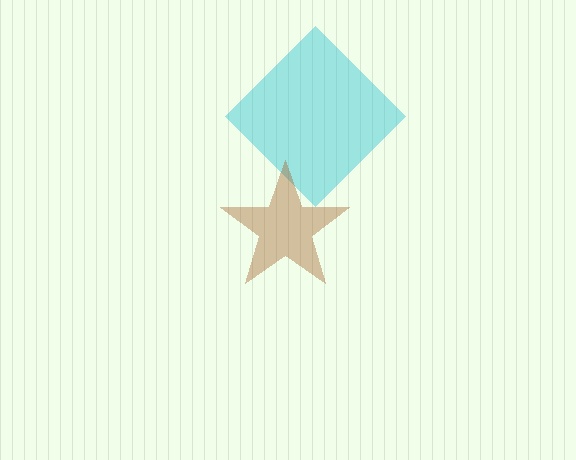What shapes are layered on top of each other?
The layered shapes are: a cyan diamond, a brown star.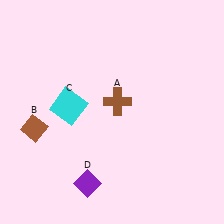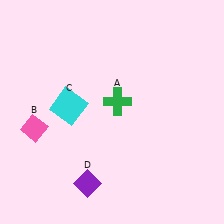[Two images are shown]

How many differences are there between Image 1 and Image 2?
There are 2 differences between the two images.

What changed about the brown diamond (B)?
In Image 1, B is brown. In Image 2, it changed to pink.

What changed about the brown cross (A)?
In Image 1, A is brown. In Image 2, it changed to green.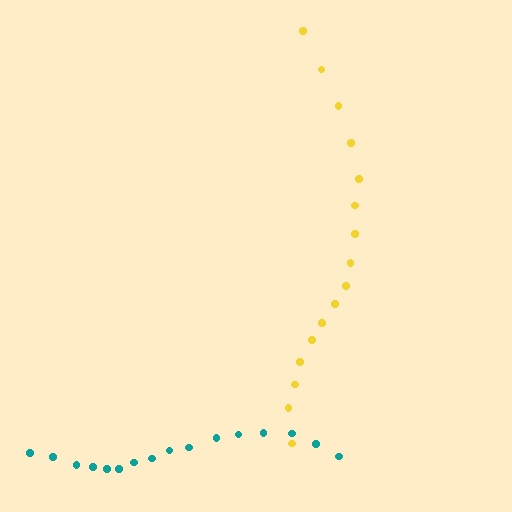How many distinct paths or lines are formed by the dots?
There are 2 distinct paths.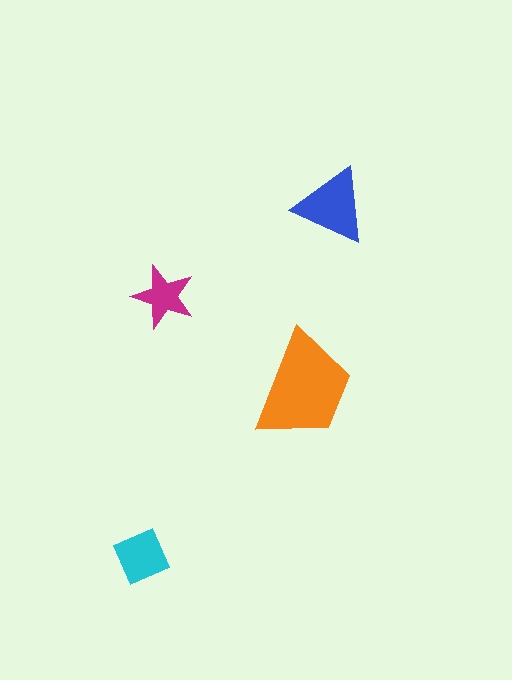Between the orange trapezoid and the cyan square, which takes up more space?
The orange trapezoid.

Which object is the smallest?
The magenta star.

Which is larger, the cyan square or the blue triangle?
The blue triangle.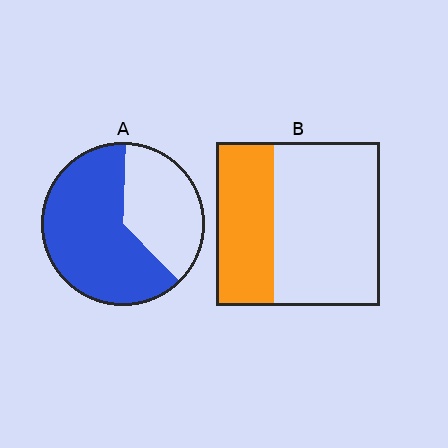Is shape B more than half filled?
No.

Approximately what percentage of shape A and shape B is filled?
A is approximately 65% and B is approximately 35%.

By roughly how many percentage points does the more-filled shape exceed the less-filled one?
By roughly 30 percentage points (A over B).